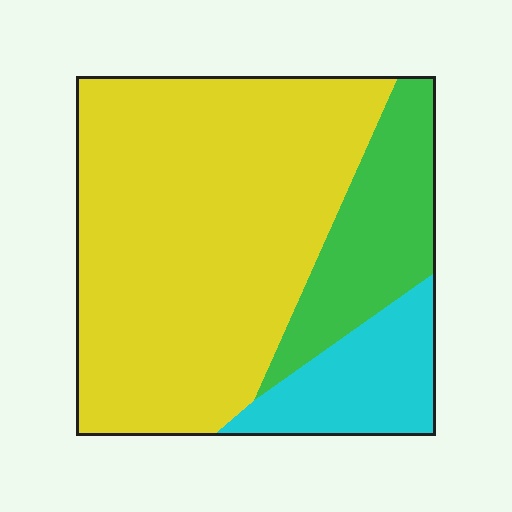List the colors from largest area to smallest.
From largest to smallest: yellow, green, cyan.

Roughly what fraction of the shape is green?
Green takes up about one fifth (1/5) of the shape.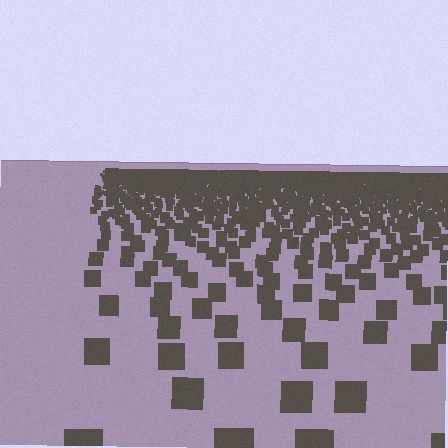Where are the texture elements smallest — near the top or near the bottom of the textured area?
Near the top.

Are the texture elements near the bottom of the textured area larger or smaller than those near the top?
Larger. Near the bottom, elements are closer to the viewer and appear at a bigger on-screen size.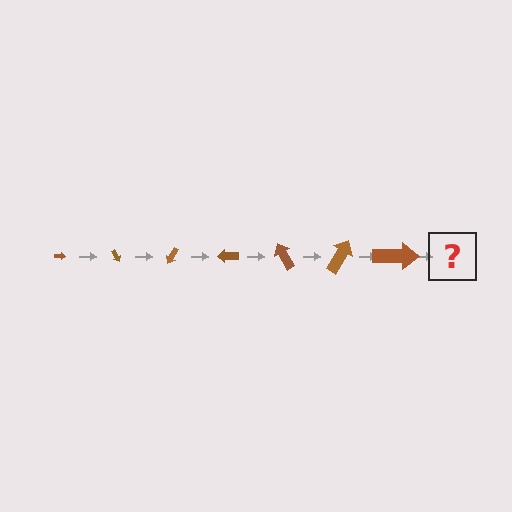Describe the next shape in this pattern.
It should be an arrow, larger than the previous one and rotated 420 degrees from the start.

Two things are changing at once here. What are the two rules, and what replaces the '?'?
The two rules are that the arrow grows larger each step and it rotates 60 degrees each step. The '?' should be an arrow, larger than the previous one and rotated 420 degrees from the start.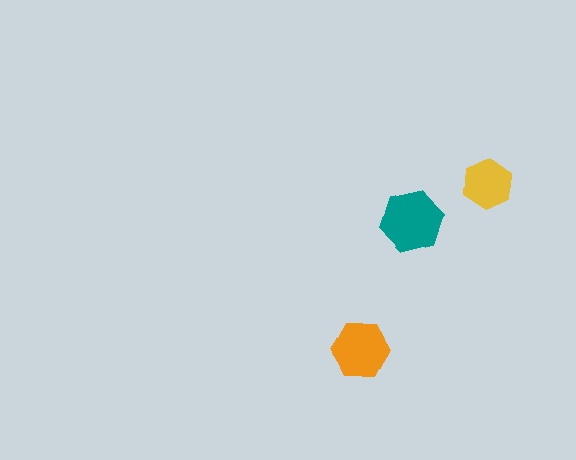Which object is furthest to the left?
The orange hexagon is leftmost.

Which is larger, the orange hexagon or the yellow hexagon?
The orange one.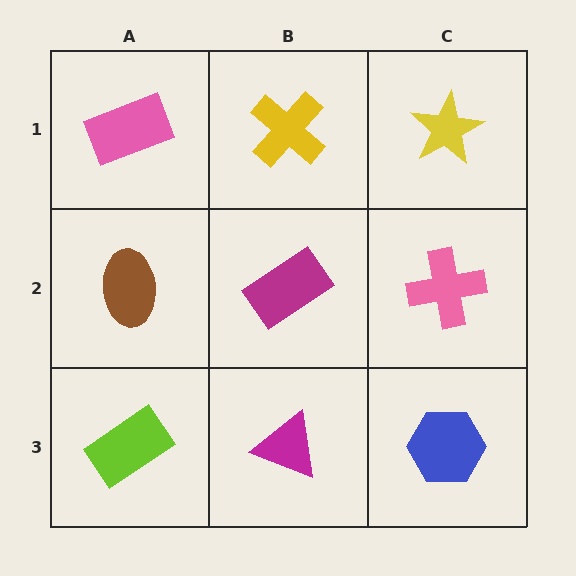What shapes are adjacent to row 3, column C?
A pink cross (row 2, column C), a magenta triangle (row 3, column B).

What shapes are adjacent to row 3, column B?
A magenta rectangle (row 2, column B), a lime rectangle (row 3, column A), a blue hexagon (row 3, column C).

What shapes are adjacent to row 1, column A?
A brown ellipse (row 2, column A), a yellow cross (row 1, column B).